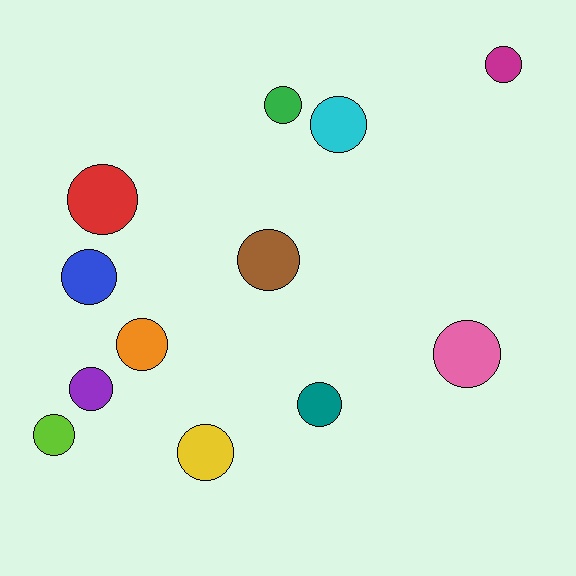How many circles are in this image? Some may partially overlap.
There are 12 circles.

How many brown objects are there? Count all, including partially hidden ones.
There is 1 brown object.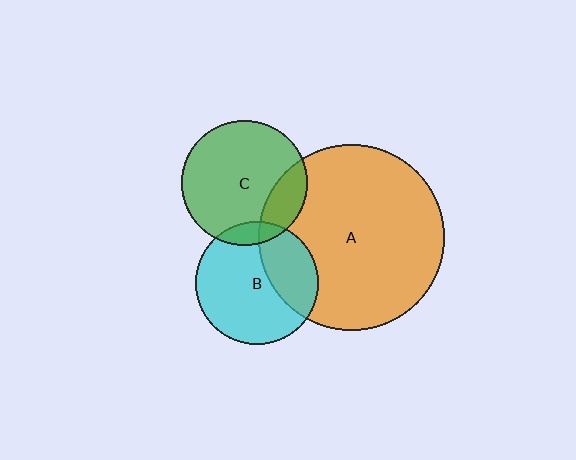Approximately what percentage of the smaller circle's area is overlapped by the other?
Approximately 20%.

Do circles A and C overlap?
Yes.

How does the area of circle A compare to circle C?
Approximately 2.2 times.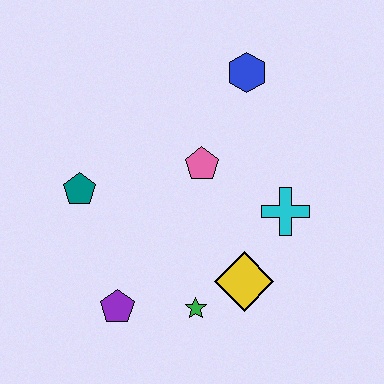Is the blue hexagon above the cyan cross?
Yes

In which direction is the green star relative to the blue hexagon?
The green star is below the blue hexagon.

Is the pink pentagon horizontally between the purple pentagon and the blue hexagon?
Yes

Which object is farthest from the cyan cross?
The teal pentagon is farthest from the cyan cross.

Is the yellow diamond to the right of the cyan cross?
No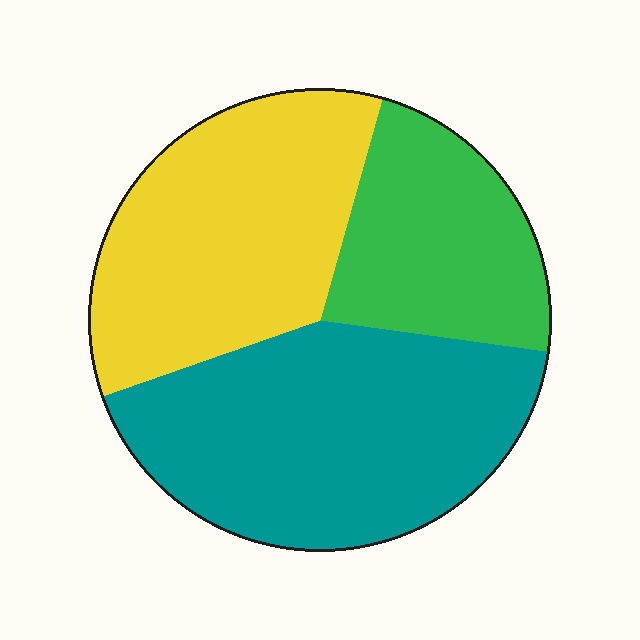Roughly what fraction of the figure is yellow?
Yellow takes up between a third and a half of the figure.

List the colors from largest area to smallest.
From largest to smallest: teal, yellow, green.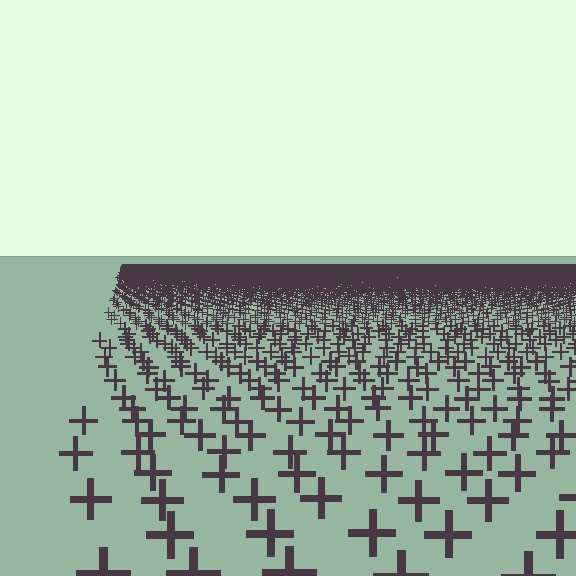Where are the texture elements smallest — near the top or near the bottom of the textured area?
Near the top.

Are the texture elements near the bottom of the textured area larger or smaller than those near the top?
Larger. Near the bottom, elements are closer to the viewer and appear at a bigger on-screen size.